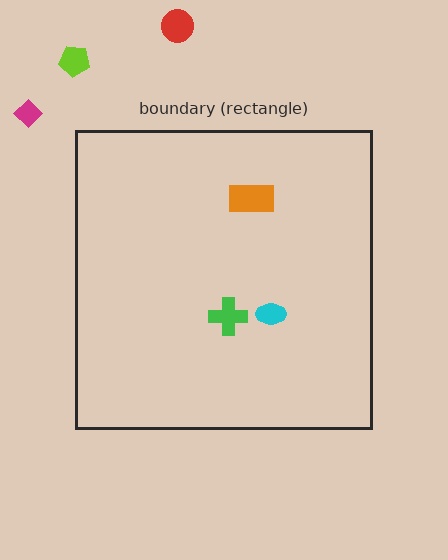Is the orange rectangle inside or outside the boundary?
Inside.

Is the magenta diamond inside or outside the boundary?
Outside.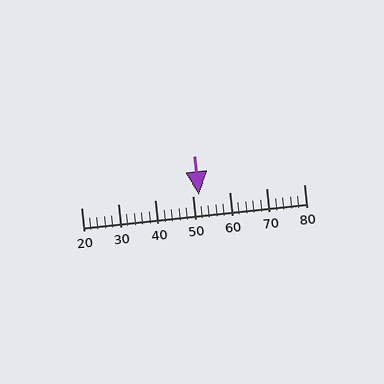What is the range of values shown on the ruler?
The ruler shows values from 20 to 80.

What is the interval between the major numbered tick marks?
The major tick marks are spaced 10 units apart.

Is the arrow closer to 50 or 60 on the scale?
The arrow is closer to 50.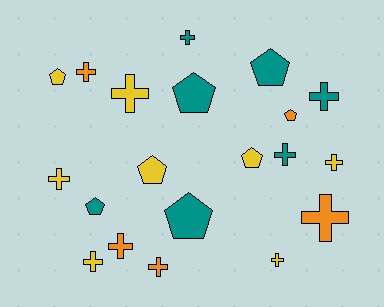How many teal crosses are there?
There are 3 teal crosses.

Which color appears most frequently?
Yellow, with 8 objects.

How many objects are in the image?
There are 20 objects.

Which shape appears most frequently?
Cross, with 12 objects.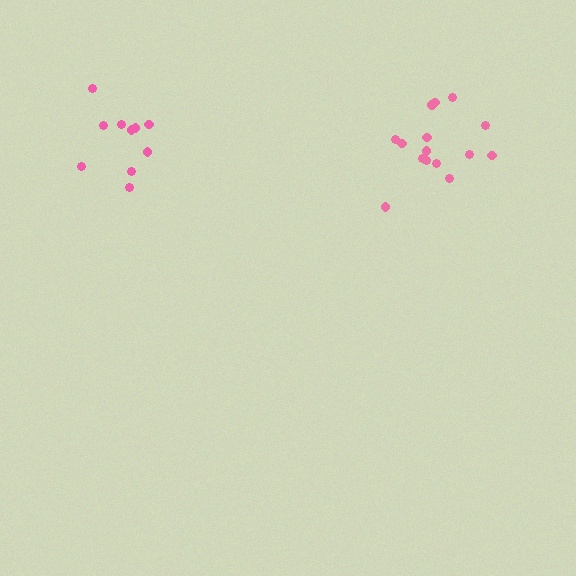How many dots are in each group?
Group 1: 15 dots, Group 2: 10 dots (25 total).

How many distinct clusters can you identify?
There are 2 distinct clusters.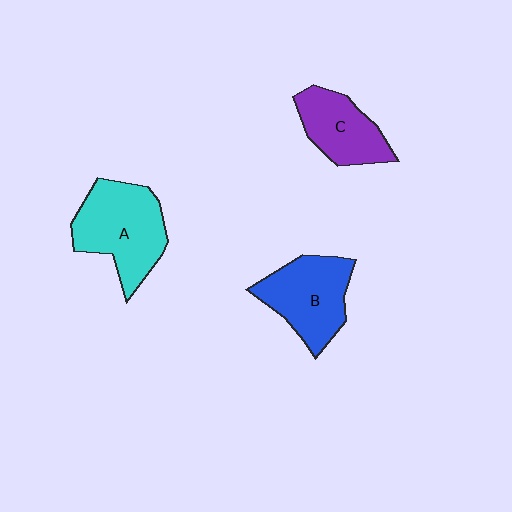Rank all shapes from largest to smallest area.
From largest to smallest: A (cyan), B (blue), C (purple).